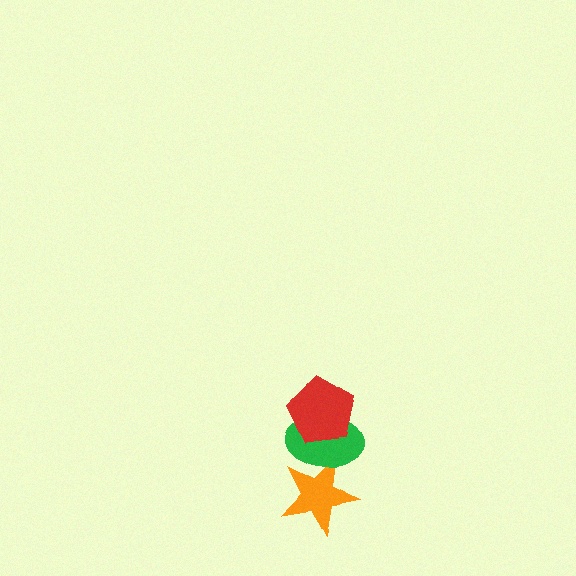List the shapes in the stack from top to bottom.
From top to bottom: the red pentagon, the green ellipse, the orange star.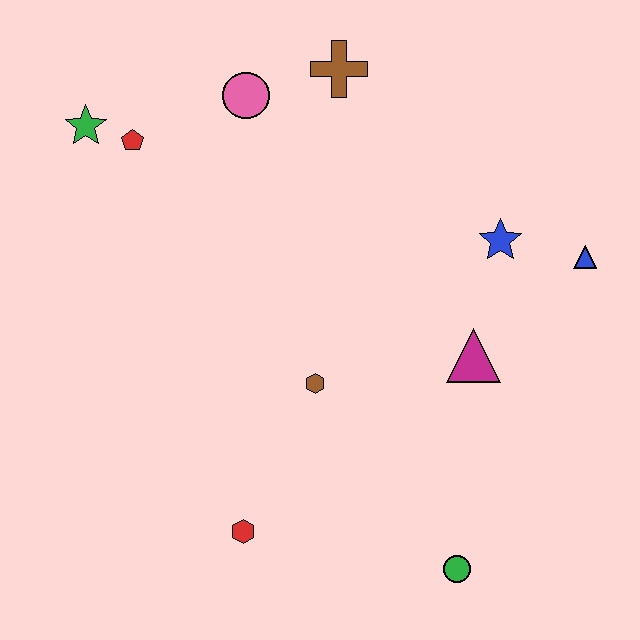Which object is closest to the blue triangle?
The blue star is closest to the blue triangle.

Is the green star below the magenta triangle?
No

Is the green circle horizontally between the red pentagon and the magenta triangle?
Yes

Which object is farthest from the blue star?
The green star is farthest from the blue star.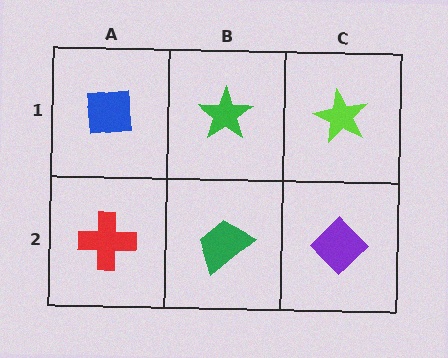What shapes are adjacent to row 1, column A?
A red cross (row 2, column A), a green star (row 1, column B).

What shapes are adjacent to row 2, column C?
A lime star (row 1, column C), a green trapezoid (row 2, column B).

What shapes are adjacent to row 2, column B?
A green star (row 1, column B), a red cross (row 2, column A), a purple diamond (row 2, column C).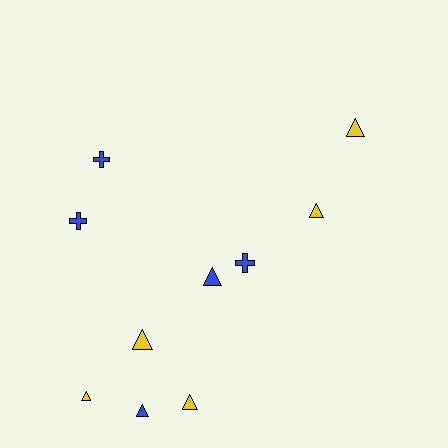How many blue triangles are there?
There are 2 blue triangles.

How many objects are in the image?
There are 10 objects.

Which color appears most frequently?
Blue, with 5 objects.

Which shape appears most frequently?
Triangle, with 7 objects.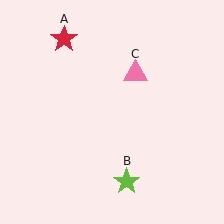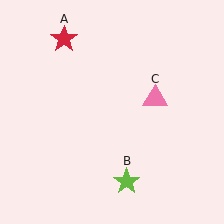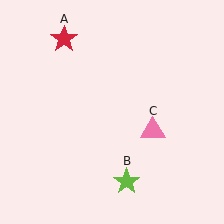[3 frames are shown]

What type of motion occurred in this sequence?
The pink triangle (object C) rotated clockwise around the center of the scene.